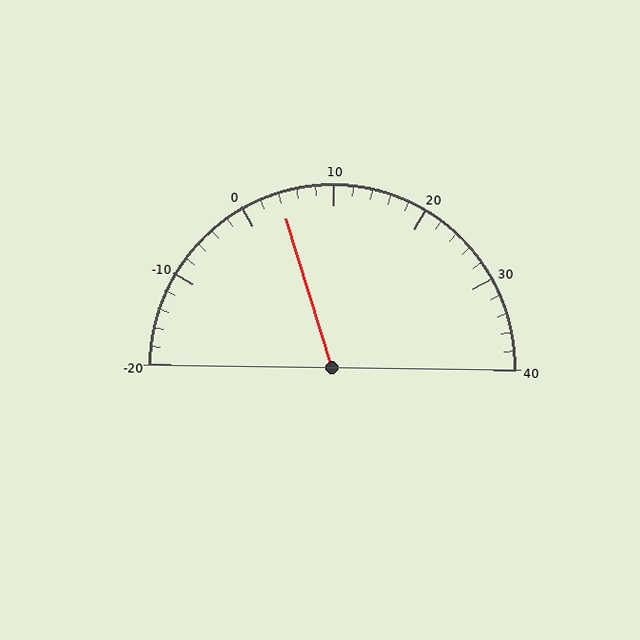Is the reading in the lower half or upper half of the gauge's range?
The reading is in the lower half of the range (-20 to 40).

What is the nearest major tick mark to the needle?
The nearest major tick mark is 0.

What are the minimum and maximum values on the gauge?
The gauge ranges from -20 to 40.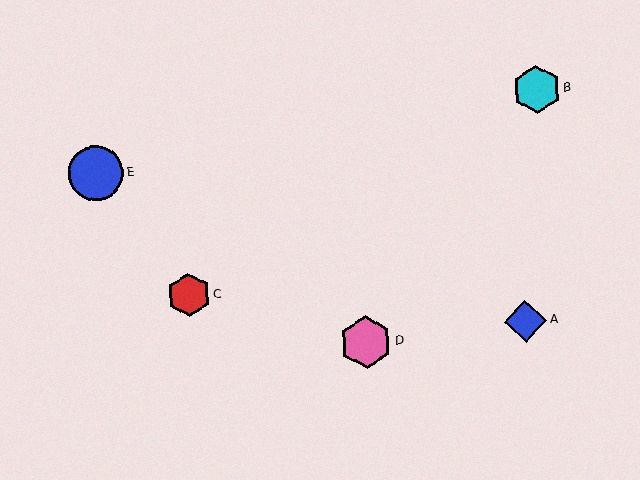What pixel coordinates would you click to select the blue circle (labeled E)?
Click at (96, 173) to select the blue circle E.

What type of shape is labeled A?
Shape A is a blue diamond.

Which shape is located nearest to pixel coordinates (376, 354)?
The pink hexagon (labeled D) at (366, 342) is nearest to that location.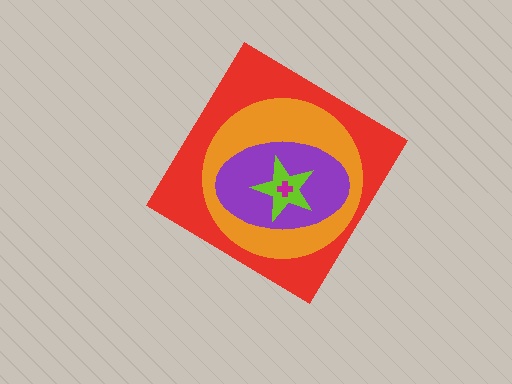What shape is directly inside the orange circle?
The purple ellipse.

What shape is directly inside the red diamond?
The orange circle.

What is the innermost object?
The magenta cross.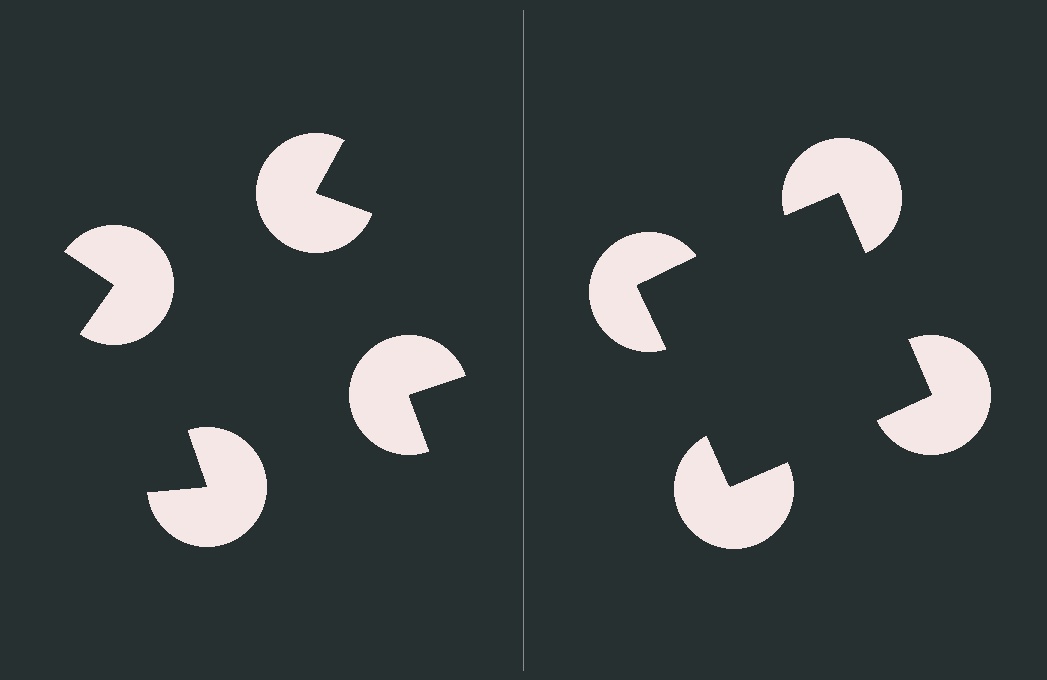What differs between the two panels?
The pac-man discs are positioned identically on both sides; only the wedge orientations differ. On the right they align to a square; on the left they are misaligned.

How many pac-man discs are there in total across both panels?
8 — 4 on each side.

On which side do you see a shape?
An illusory square appears on the right side. On the left side the wedge cuts are rotated, so no coherent shape forms.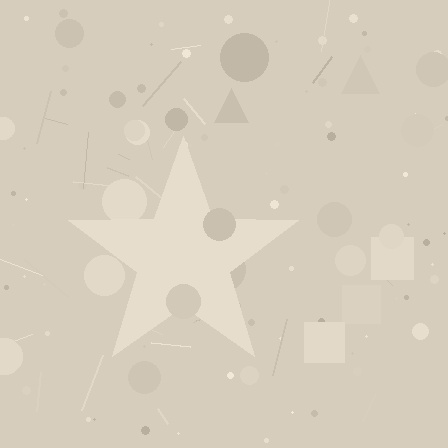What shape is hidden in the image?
A star is hidden in the image.